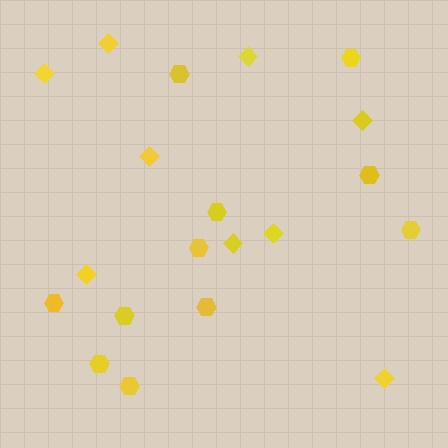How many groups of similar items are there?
There are 2 groups: one group of diamonds (9) and one group of hexagons (11).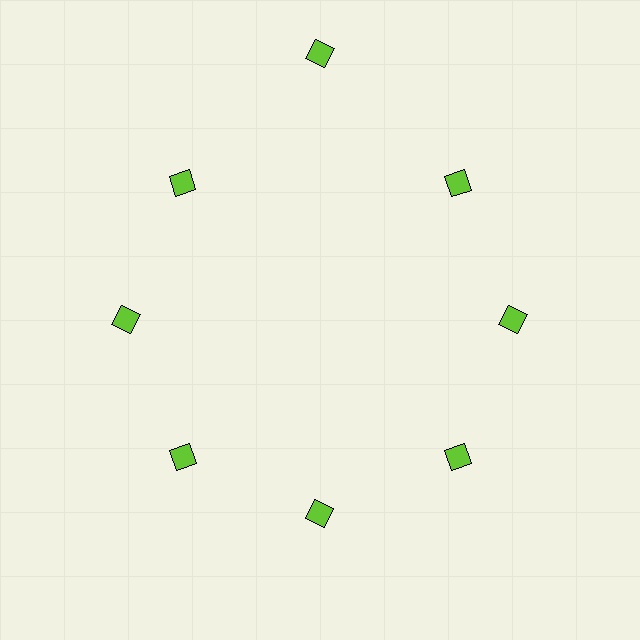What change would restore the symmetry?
The symmetry would be restored by moving it inward, back onto the ring so that all 8 diamonds sit at equal angles and equal distance from the center.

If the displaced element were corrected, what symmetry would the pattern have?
It would have 8-fold rotational symmetry — the pattern would map onto itself every 45 degrees.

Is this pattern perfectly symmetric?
No. The 8 lime diamonds are arranged in a ring, but one element near the 12 o'clock position is pushed outward from the center, breaking the 8-fold rotational symmetry.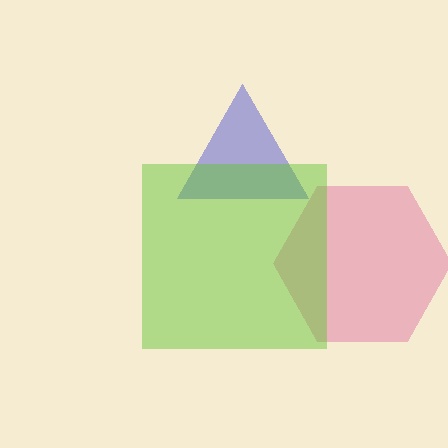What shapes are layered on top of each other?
The layered shapes are: a blue triangle, a pink hexagon, a lime square.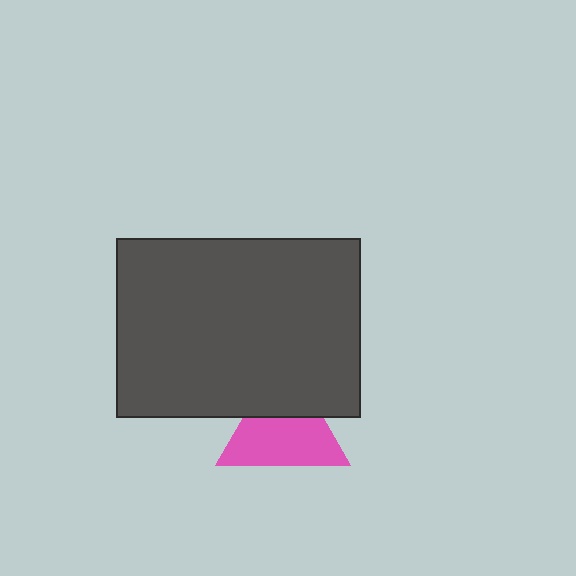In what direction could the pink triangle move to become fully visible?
The pink triangle could move down. That would shift it out from behind the dark gray rectangle entirely.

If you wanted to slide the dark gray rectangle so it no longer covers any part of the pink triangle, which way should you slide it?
Slide it up — that is the most direct way to separate the two shapes.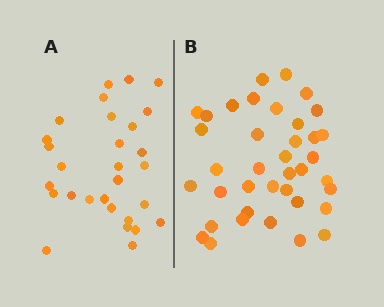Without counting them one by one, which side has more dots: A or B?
Region B (the right region) has more dots.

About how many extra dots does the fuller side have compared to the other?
Region B has roughly 8 or so more dots than region A.